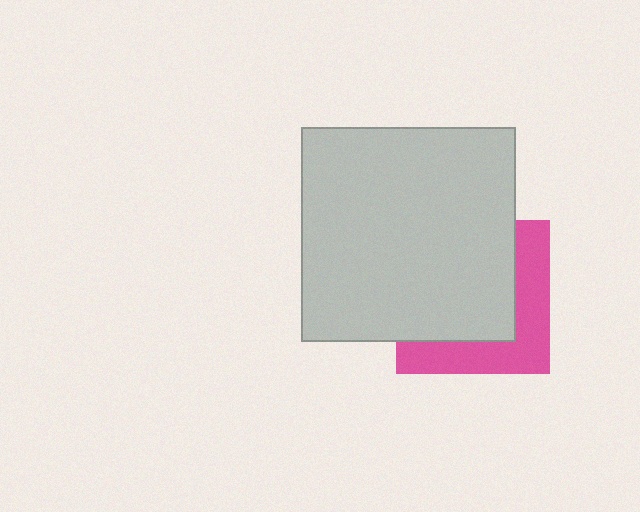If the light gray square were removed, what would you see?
You would see the complete pink square.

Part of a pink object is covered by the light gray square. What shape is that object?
It is a square.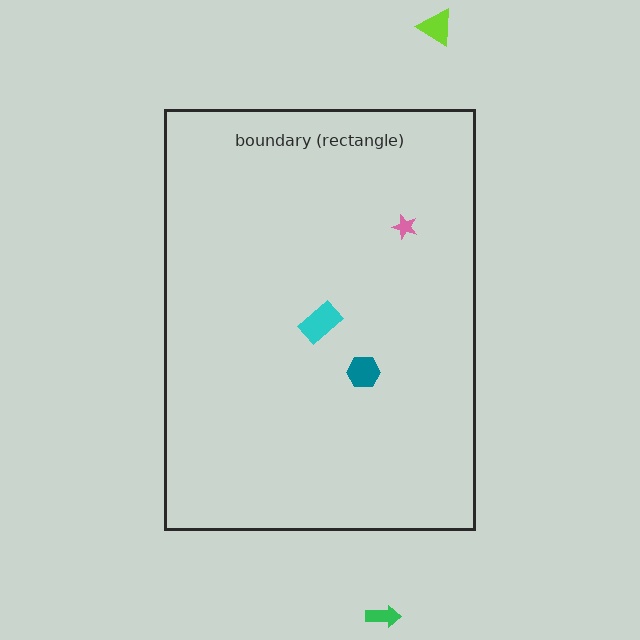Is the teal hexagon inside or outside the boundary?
Inside.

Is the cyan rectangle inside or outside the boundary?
Inside.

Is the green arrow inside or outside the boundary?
Outside.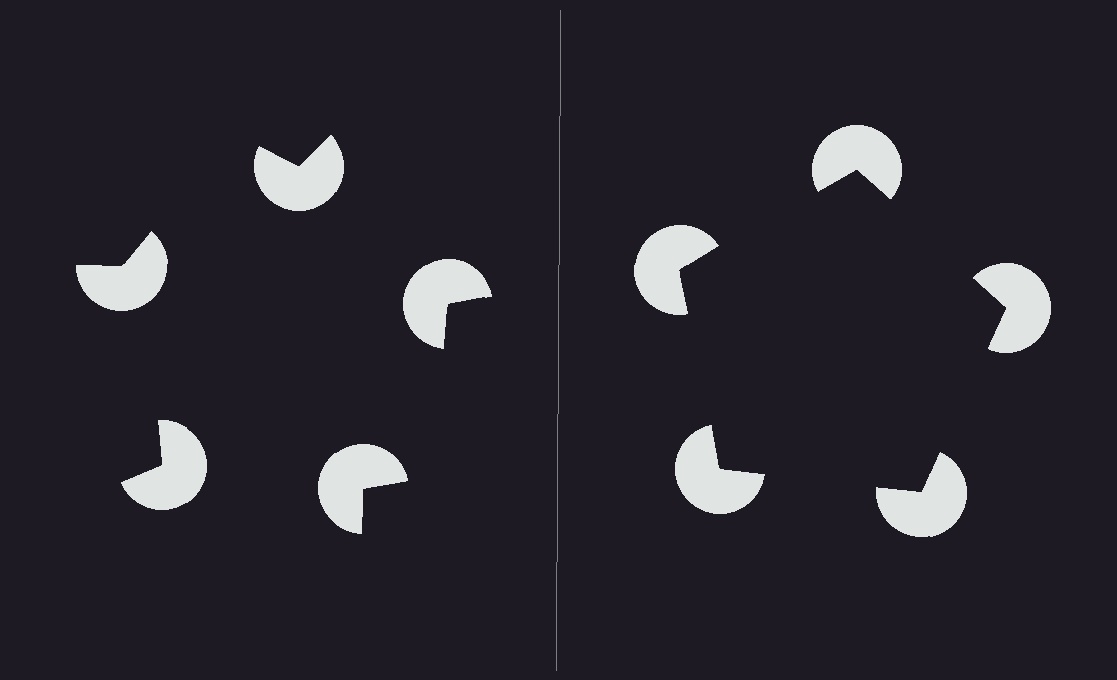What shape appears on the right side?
An illusory pentagon.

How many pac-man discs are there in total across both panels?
10 — 5 on each side.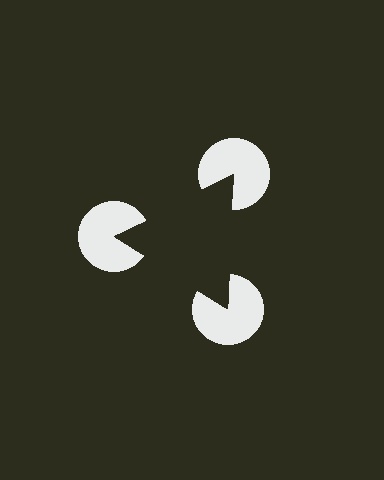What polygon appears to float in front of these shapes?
An illusory triangle — its edges are inferred from the aligned wedge cuts in the pac-man discs, not physically drawn.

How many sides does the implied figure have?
3 sides.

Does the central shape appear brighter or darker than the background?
It typically appears slightly darker than the background, even though no actual brightness change is drawn.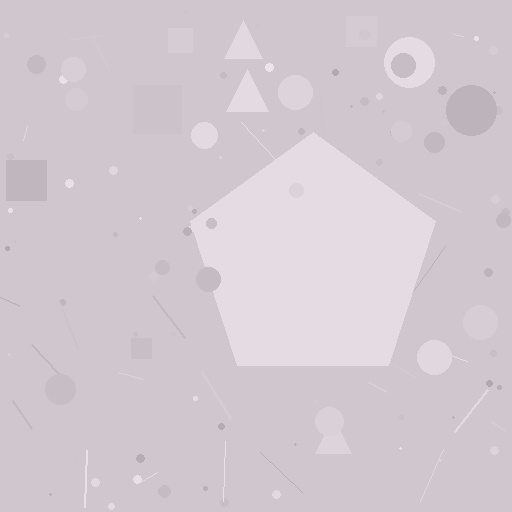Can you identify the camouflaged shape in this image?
The camouflaged shape is a pentagon.